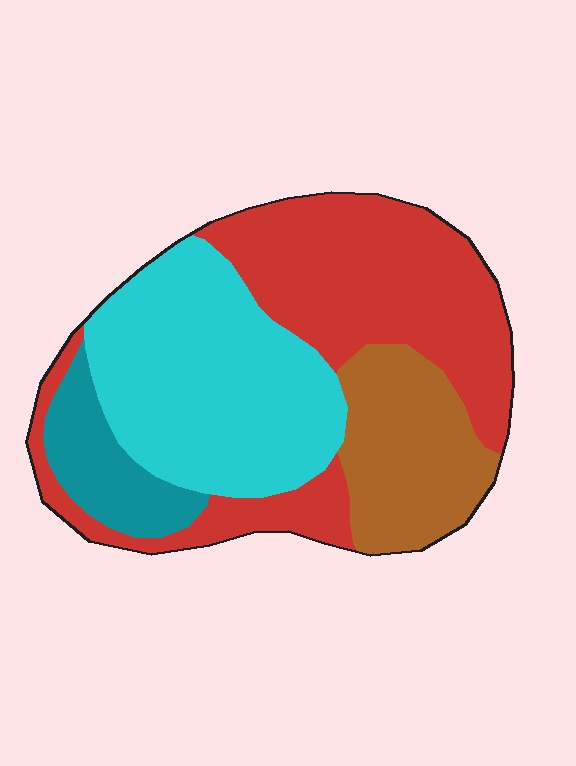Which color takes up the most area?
Red, at roughly 40%.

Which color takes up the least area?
Teal, at roughly 10%.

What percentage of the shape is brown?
Brown takes up about one sixth (1/6) of the shape.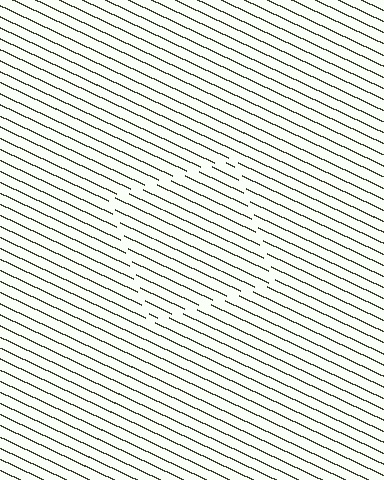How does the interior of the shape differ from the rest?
The interior of the shape contains the same grating, shifted by half a period — the contour is defined by the phase discontinuity where line-ends from the inner and outer gratings abut.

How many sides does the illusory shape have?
4 sides — the line-ends trace a square.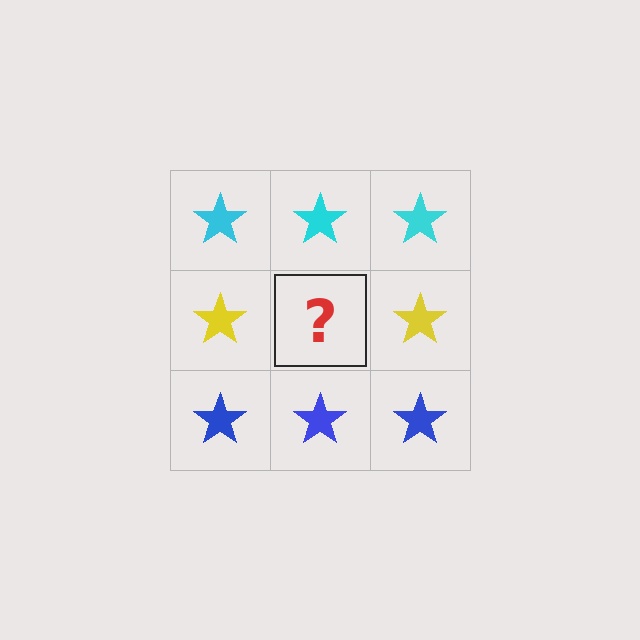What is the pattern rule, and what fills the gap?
The rule is that each row has a consistent color. The gap should be filled with a yellow star.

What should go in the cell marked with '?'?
The missing cell should contain a yellow star.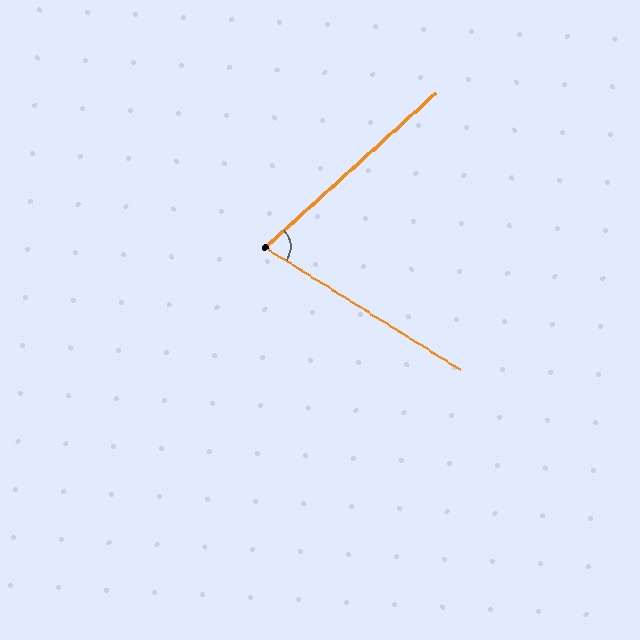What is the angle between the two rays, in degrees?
Approximately 74 degrees.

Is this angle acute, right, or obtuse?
It is acute.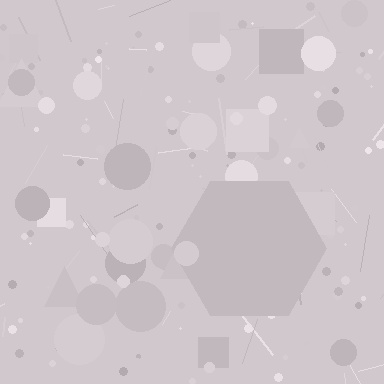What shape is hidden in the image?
A hexagon is hidden in the image.